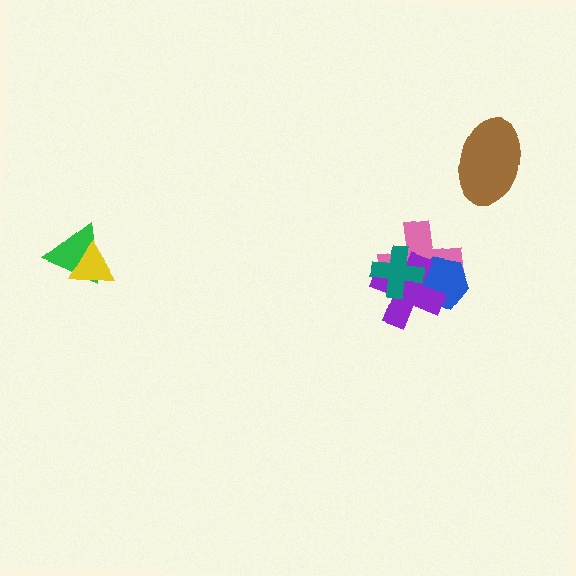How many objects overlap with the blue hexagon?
3 objects overlap with the blue hexagon.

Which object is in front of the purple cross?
The teal cross is in front of the purple cross.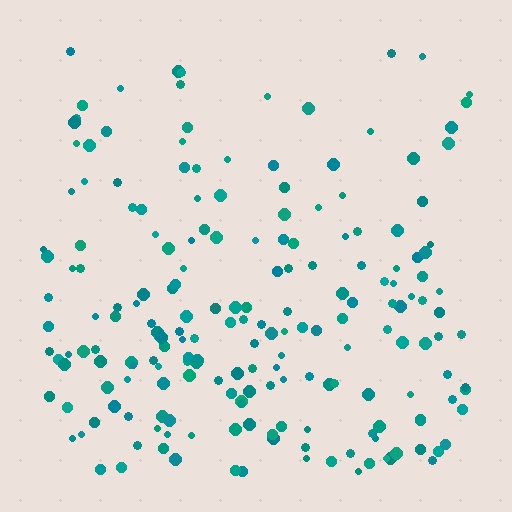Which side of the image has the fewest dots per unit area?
The top.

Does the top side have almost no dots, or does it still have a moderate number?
Still a moderate number, just noticeably fewer than the bottom.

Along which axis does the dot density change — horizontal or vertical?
Vertical.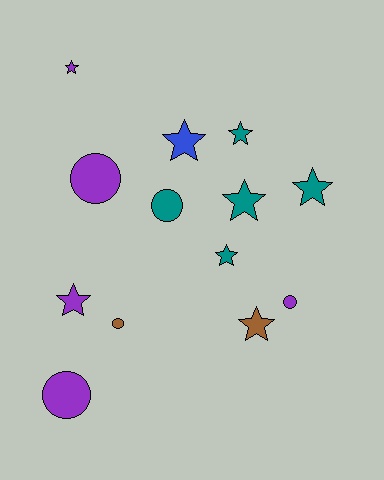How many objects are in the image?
There are 13 objects.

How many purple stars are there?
There are 2 purple stars.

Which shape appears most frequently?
Star, with 8 objects.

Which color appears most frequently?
Teal, with 5 objects.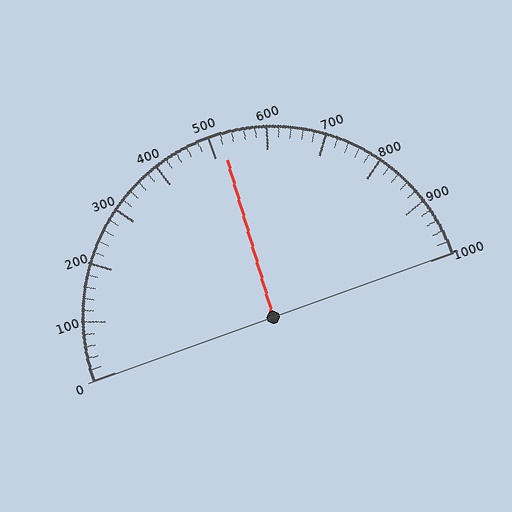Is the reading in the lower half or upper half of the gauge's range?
The reading is in the upper half of the range (0 to 1000).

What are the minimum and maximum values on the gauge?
The gauge ranges from 0 to 1000.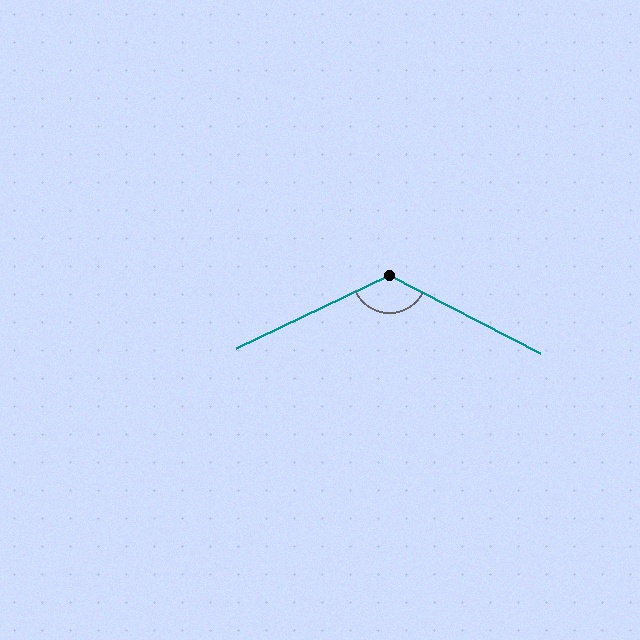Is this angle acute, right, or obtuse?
It is obtuse.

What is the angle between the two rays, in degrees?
Approximately 127 degrees.